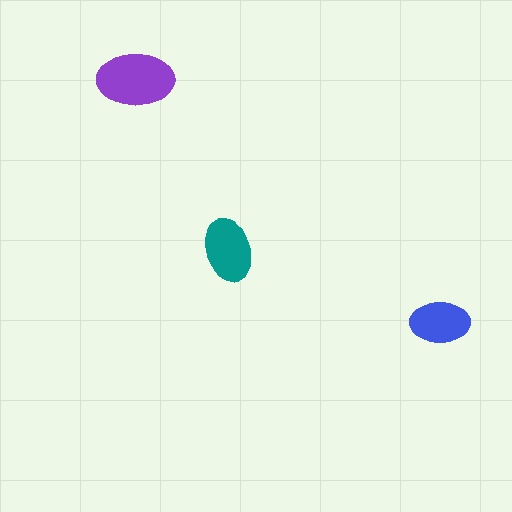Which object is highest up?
The purple ellipse is topmost.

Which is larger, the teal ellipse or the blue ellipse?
The teal one.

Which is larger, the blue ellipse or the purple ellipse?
The purple one.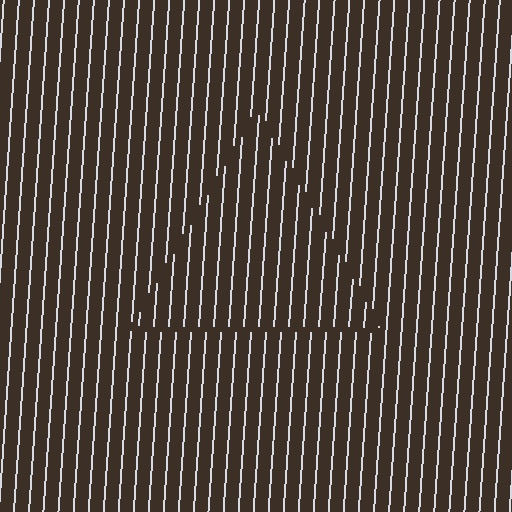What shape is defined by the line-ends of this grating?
An illusory triangle. The interior of the shape contains the same grating, shifted by half a period — the contour is defined by the phase discontinuity where line-ends from the inner and outer gratings abut.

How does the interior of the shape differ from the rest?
The interior of the shape contains the same grating, shifted by half a period — the contour is defined by the phase discontinuity where line-ends from the inner and outer gratings abut.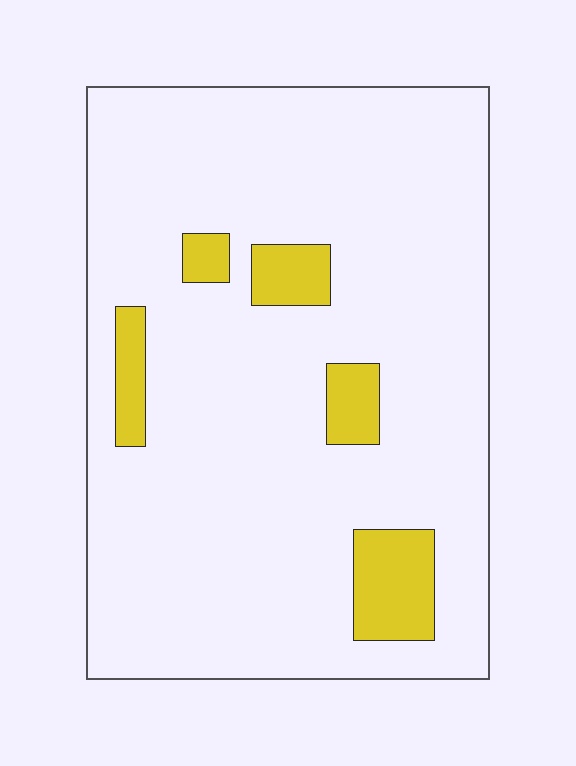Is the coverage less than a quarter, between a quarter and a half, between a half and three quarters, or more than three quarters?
Less than a quarter.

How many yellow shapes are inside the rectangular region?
5.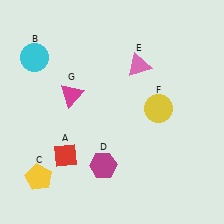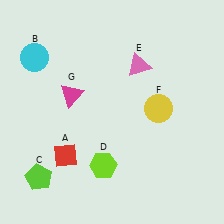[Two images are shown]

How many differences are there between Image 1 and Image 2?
There are 2 differences between the two images.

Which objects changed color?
C changed from yellow to lime. D changed from magenta to lime.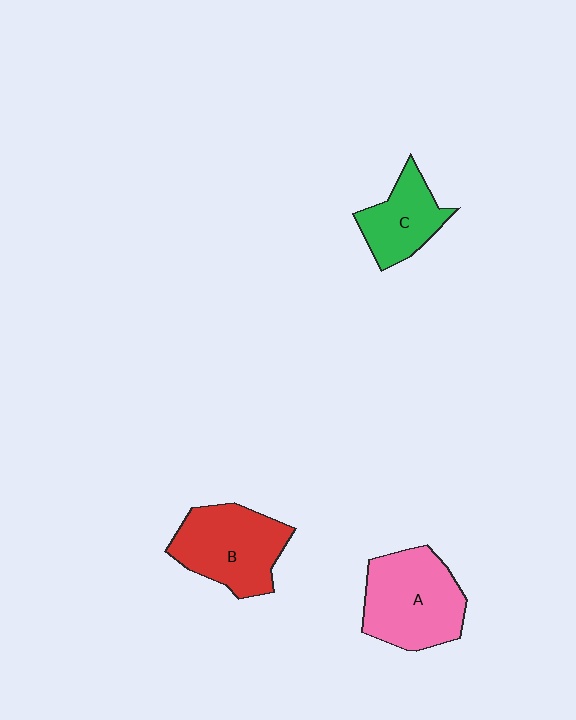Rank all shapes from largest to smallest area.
From largest to smallest: A (pink), B (red), C (green).